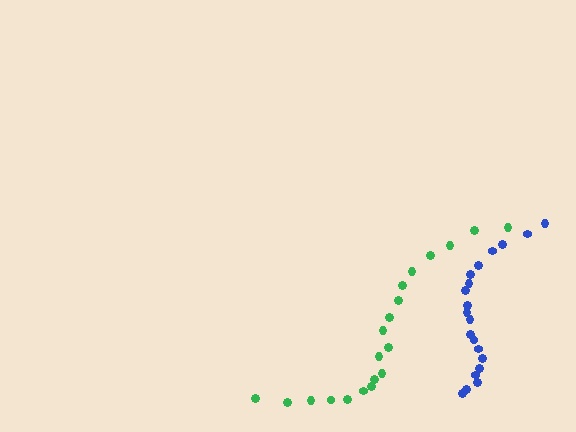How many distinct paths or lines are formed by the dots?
There are 2 distinct paths.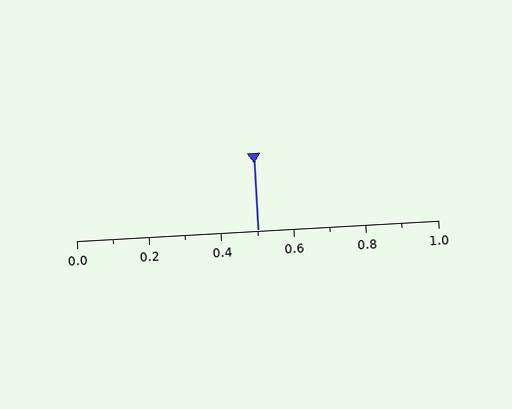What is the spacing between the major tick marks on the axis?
The major ticks are spaced 0.2 apart.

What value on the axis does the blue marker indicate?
The marker indicates approximately 0.5.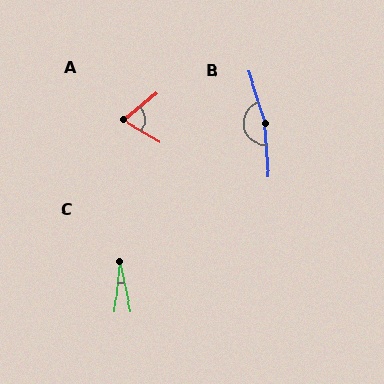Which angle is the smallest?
C, at approximately 18 degrees.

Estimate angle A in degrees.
Approximately 69 degrees.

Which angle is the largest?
B, at approximately 166 degrees.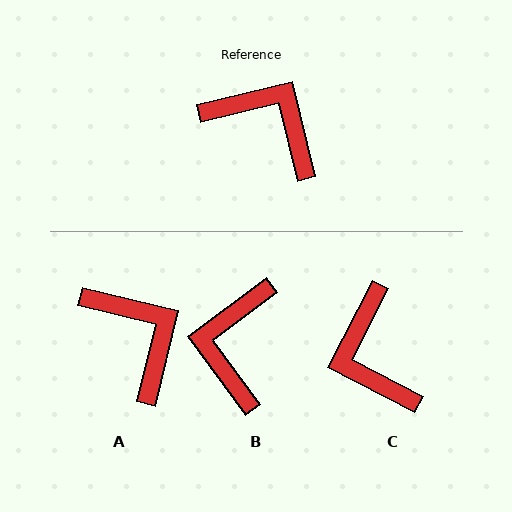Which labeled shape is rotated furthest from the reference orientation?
C, about 139 degrees away.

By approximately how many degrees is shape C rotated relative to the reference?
Approximately 139 degrees counter-clockwise.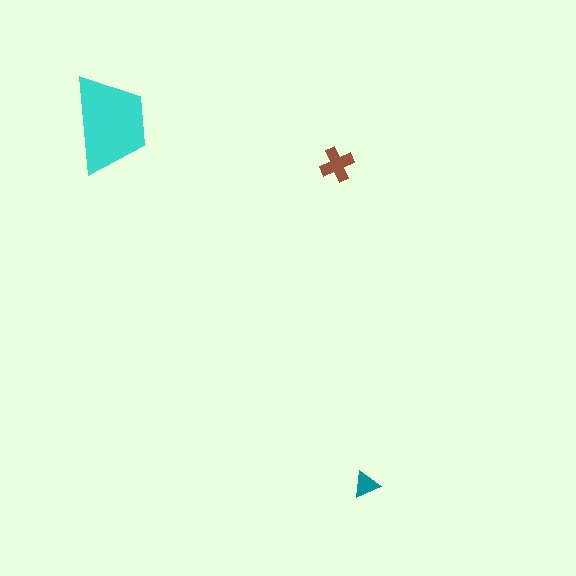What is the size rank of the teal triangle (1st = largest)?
3rd.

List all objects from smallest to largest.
The teal triangle, the brown cross, the cyan trapezoid.